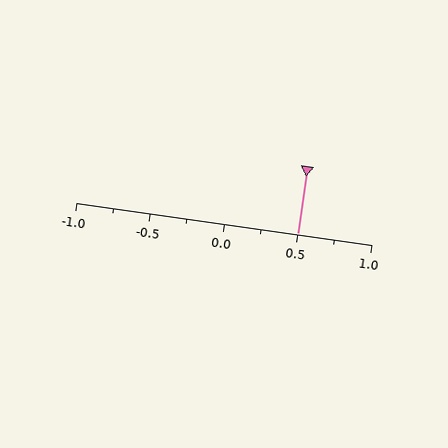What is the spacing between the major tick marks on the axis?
The major ticks are spaced 0.5 apart.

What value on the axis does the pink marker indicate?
The marker indicates approximately 0.5.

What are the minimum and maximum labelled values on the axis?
The axis runs from -1.0 to 1.0.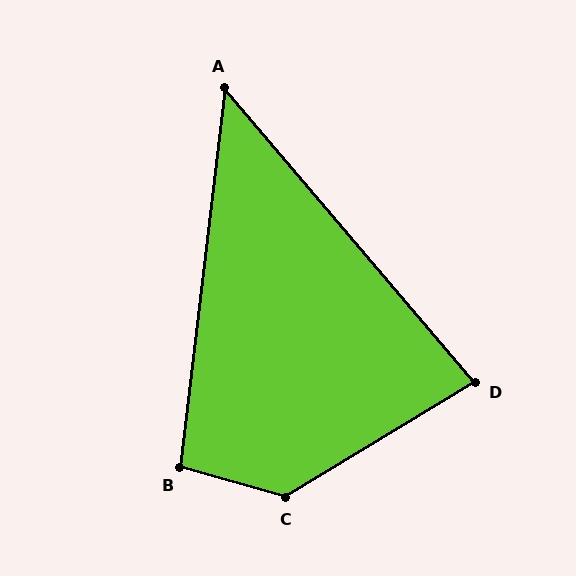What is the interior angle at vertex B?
Approximately 99 degrees (obtuse).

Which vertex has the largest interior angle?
C, at approximately 133 degrees.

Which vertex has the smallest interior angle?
A, at approximately 47 degrees.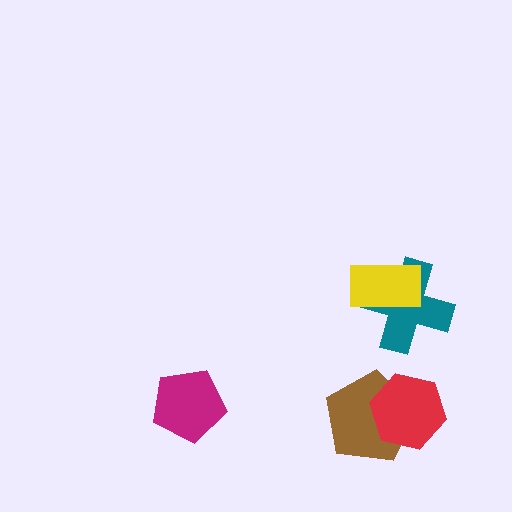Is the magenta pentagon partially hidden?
No, no other shape covers it.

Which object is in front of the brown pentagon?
The red hexagon is in front of the brown pentagon.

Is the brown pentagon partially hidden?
Yes, it is partially covered by another shape.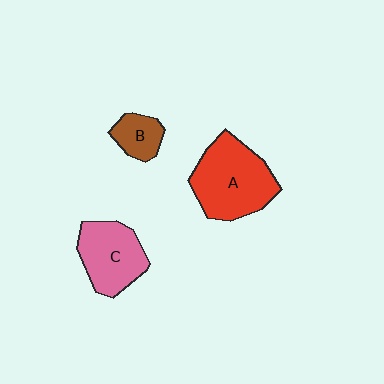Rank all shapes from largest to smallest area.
From largest to smallest: A (red), C (pink), B (brown).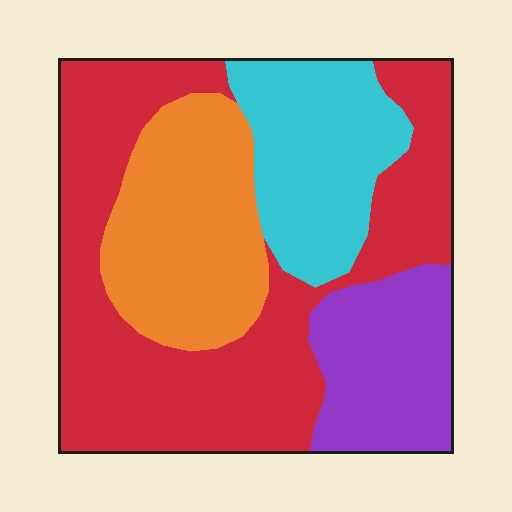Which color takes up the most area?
Red, at roughly 45%.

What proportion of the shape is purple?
Purple takes up less than a quarter of the shape.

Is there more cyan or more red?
Red.